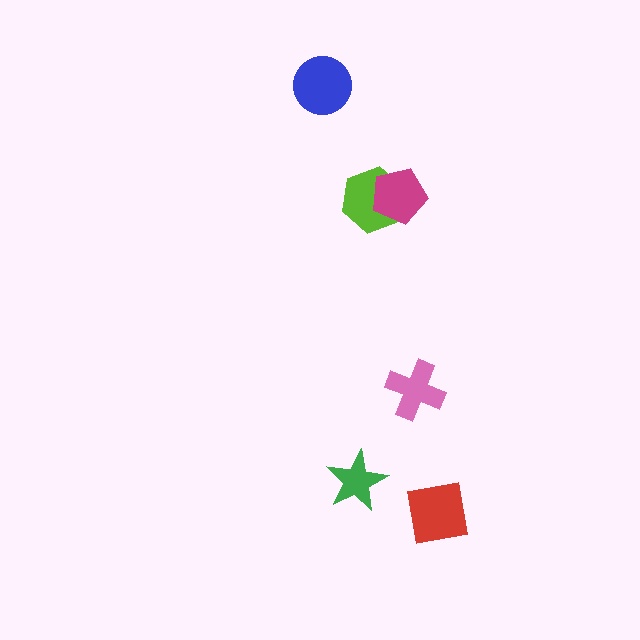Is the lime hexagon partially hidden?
Yes, it is partially covered by another shape.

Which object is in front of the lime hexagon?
The magenta pentagon is in front of the lime hexagon.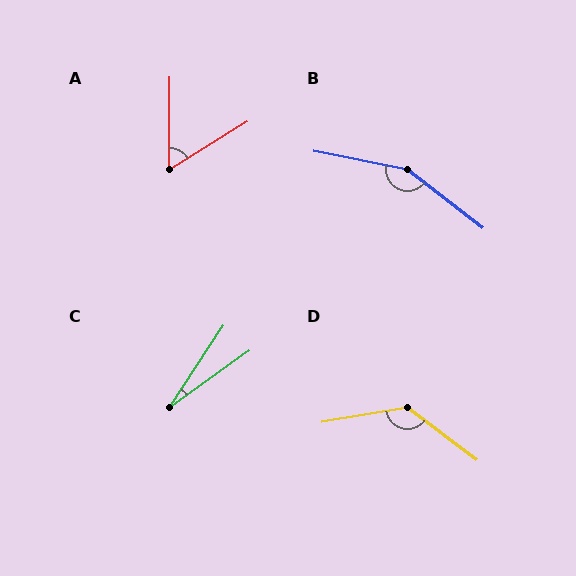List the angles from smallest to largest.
C (20°), A (58°), D (134°), B (153°).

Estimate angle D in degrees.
Approximately 134 degrees.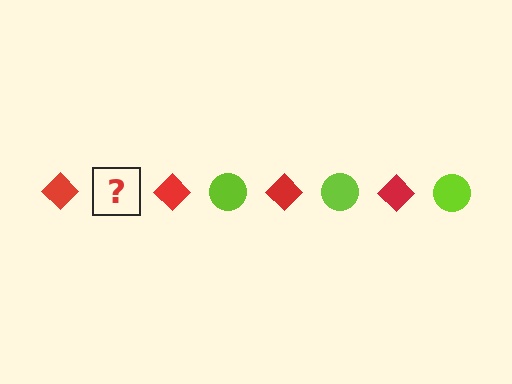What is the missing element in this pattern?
The missing element is a lime circle.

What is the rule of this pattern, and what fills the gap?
The rule is that the pattern alternates between red diamond and lime circle. The gap should be filled with a lime circle.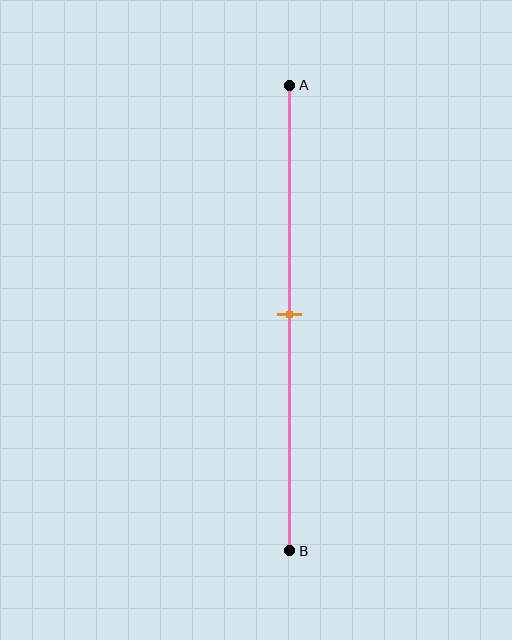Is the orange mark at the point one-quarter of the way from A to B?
No, the mark is at about 50% from A, not at the 25% one-quarter point.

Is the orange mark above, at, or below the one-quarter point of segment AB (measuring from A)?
The orange mark is below the one-quarter point of segment AB.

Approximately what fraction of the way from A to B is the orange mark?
The orange mark is approximately 50% of the way from A to B.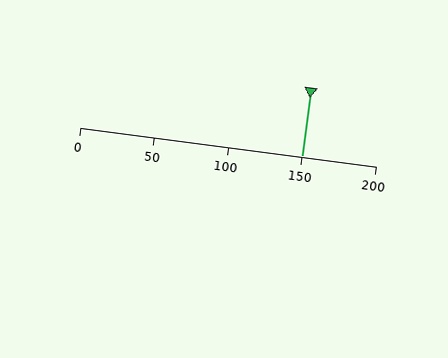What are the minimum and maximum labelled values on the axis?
The axis runs from 0 to 200.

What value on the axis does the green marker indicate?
The marker indicates approximately 150.